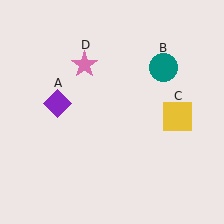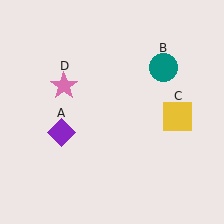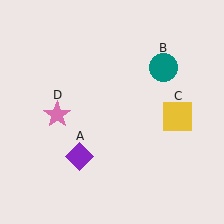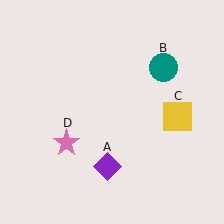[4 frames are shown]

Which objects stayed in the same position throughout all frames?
Teal circle (object B) and yellow square (object C) remained stationary.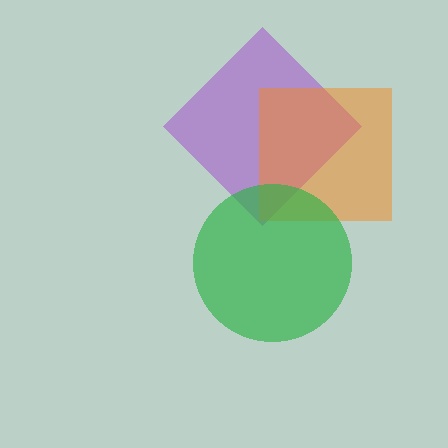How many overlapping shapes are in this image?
There are 3 overlapping shapes in the image.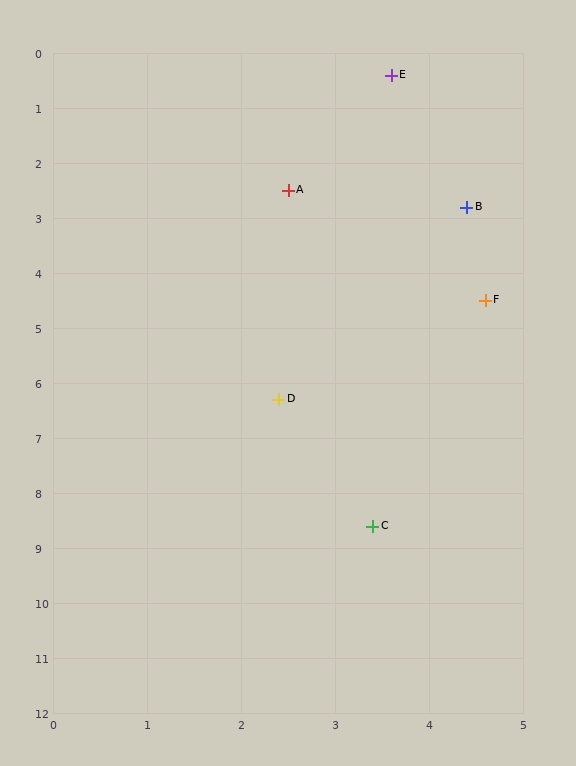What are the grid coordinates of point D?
Point D is at approximately (2.4, 6.3).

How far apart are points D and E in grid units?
Points D and E are about 6.0 grid units apart.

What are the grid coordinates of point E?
Point E is at approximately (3.6, 0.4).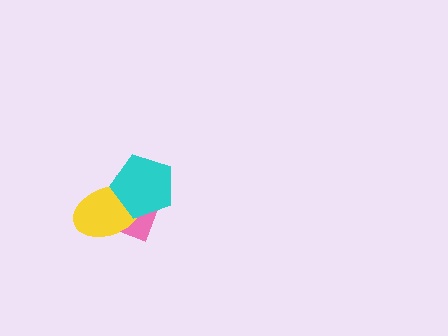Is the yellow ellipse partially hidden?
Yes, it is partially covered by another shape.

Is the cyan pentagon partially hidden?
No, no other shape covers it.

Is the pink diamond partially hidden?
Yes, it is partially covered by another shape.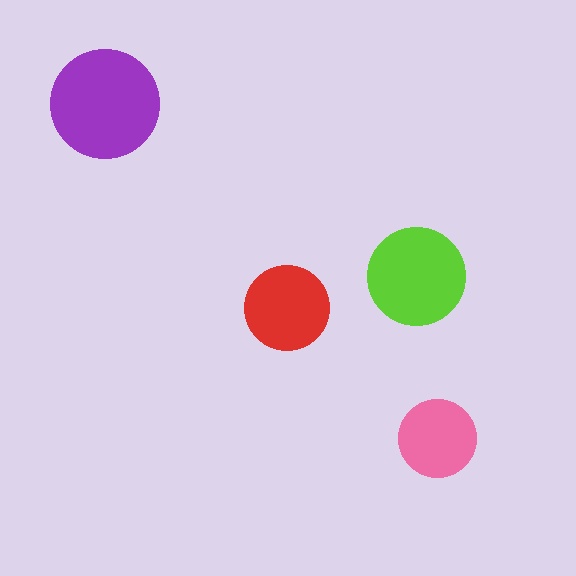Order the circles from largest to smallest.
the purple one, the lime one, the red one, the pink one.